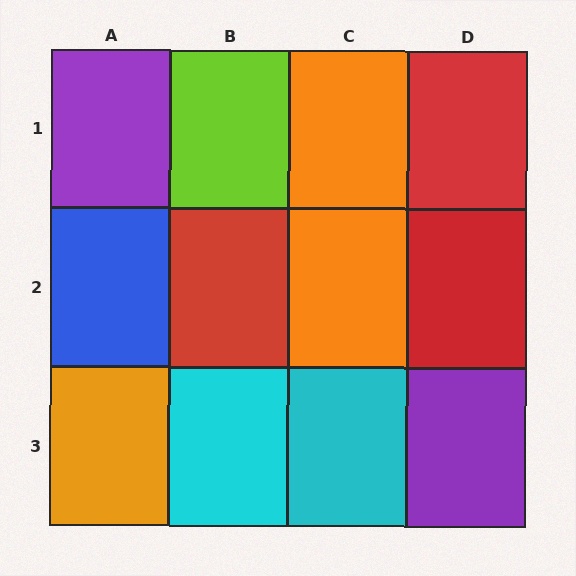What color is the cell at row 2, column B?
Red.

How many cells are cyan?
2 cells are cyan.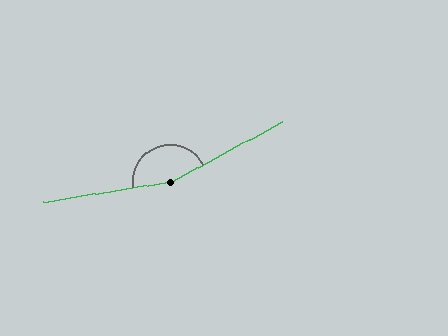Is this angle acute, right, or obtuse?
It is obtuse.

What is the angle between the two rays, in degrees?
Approximately 161 degrees.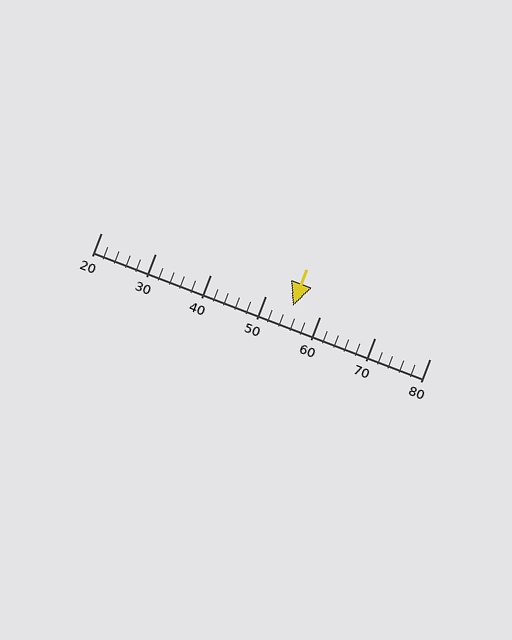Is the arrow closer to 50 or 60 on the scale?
The arrow is closer to 60.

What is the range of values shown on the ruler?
The ruler shows values from 20 to 80.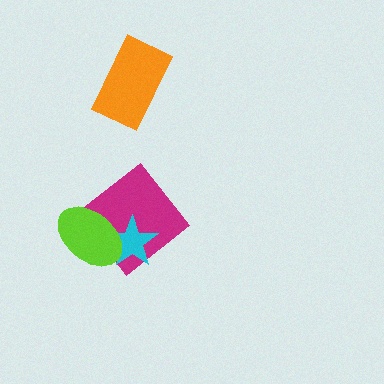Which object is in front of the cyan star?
The lime ellipse is in front of the cyan star.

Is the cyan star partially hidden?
Yes, it is partially covered by another shape.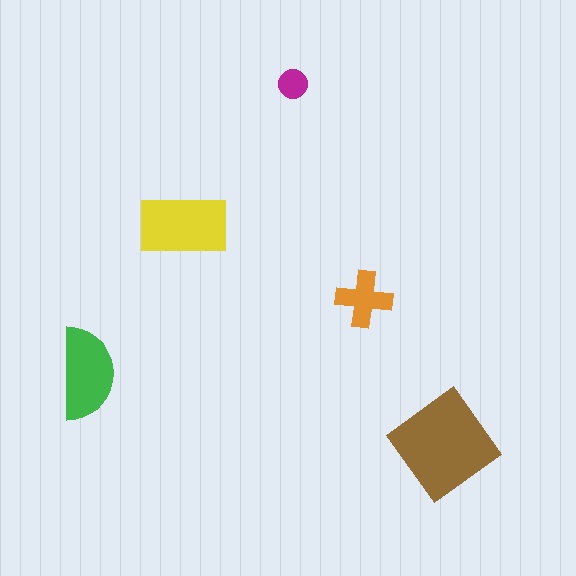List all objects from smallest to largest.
The magenta circle, the orange cross, the green semicircle, the yellow rectangle, the brown diamond.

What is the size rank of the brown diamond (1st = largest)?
1st.